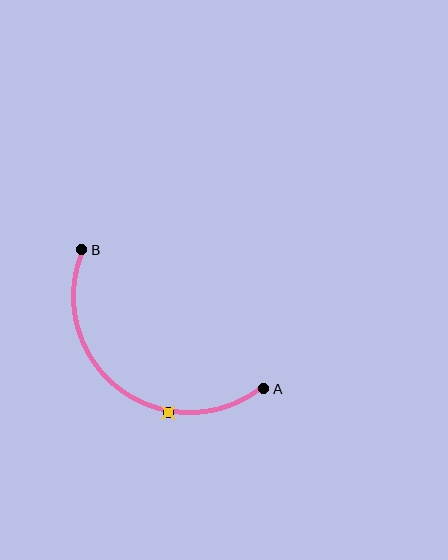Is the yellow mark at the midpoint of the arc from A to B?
No. The yellow mark lies on the arc but is closer to endpoint A. The arc midpoint would be at the point on the curve equidistant along the arc from both A and B.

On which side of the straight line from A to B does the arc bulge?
The arc bulges below and to the left of the straight line connecting A and B.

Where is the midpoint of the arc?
The arc midpoint is the point on the curve farthest from the straight line joining A and B. It sits below and to the left of that line.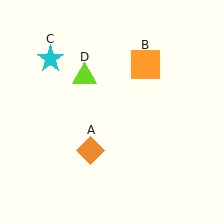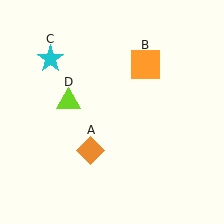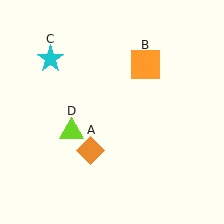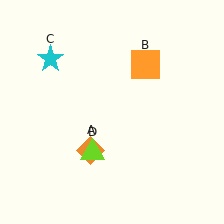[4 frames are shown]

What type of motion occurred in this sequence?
The lime triangle (object D) rotated counterclockwise around the center of the scene.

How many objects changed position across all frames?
1 object changed position: lime triangle (object D).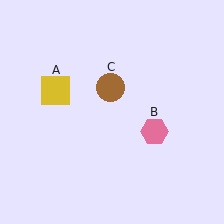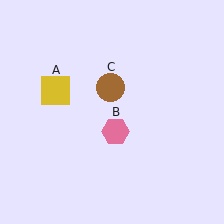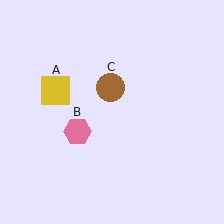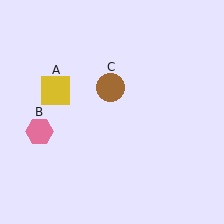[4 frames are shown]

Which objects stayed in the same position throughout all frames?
Yellow square (object A) and brown circle (object C) remained stationary.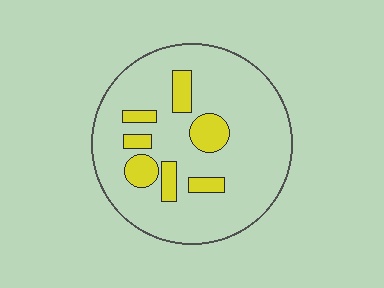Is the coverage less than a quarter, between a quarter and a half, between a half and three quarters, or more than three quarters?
Less than a quarter.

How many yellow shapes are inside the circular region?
7.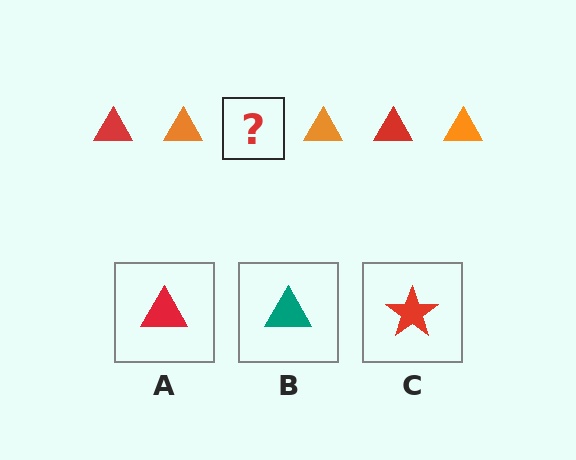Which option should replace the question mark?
Option A.